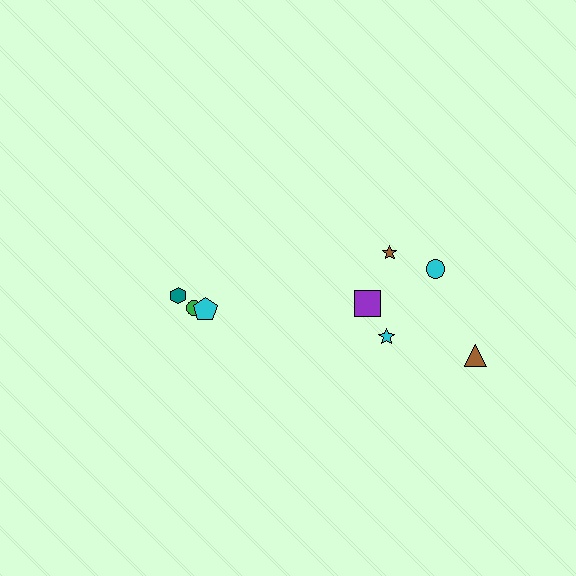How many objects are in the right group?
There are 5 objects.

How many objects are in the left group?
There are 3 objects.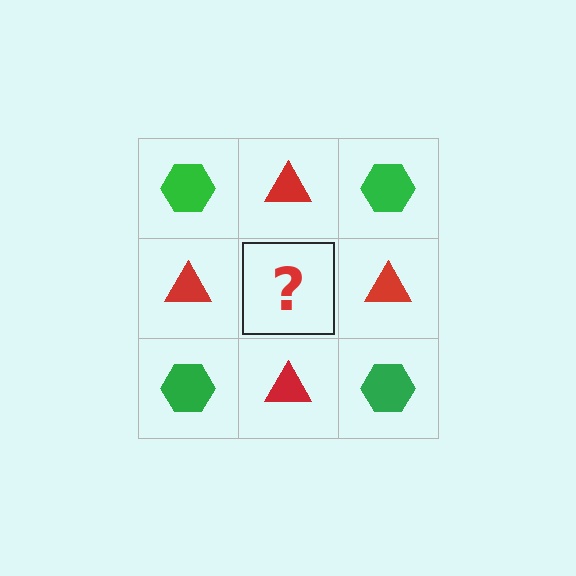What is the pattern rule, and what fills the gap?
The rule is that it alternates green hexagon and red triangle in a checkerboard pattern. The gap should be filled with a green hexagon.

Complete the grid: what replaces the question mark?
The question mark should be replaced with a green hexagon.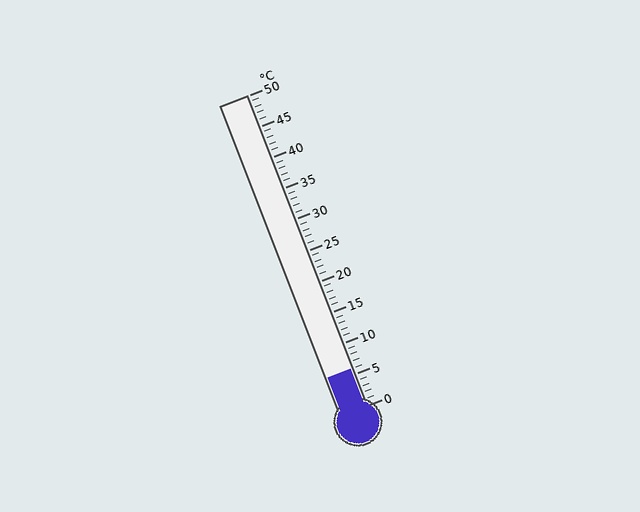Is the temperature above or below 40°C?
The temperature is below 40°C.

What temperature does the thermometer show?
The thermometer shows approximately 6°C.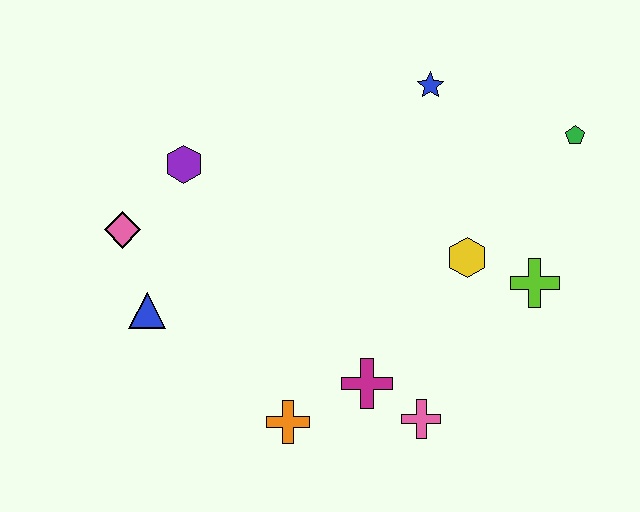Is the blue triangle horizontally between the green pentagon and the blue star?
No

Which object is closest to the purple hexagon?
The pink diamond is closest to the purple hexagon.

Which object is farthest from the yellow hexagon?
The pink diamond is farthest from the yellow hexagon.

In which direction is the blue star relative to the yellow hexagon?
The blue star is above the yellow hexagon.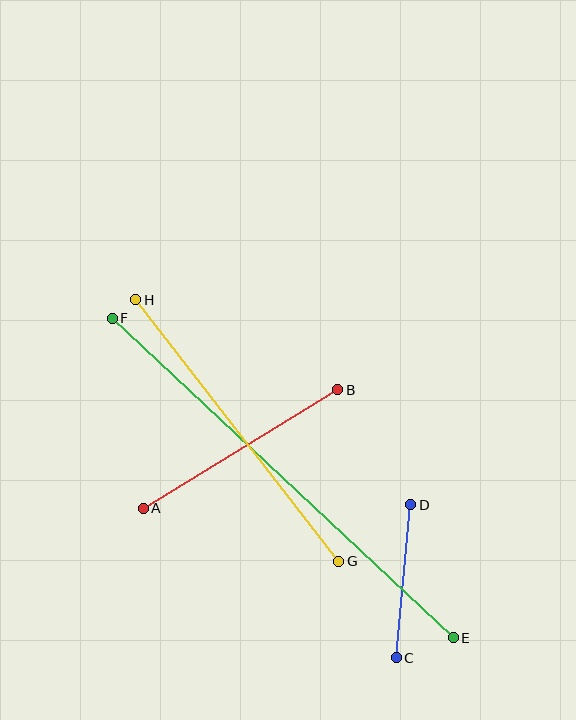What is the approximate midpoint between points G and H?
The midpoint is at approximately (237, 431) pixels.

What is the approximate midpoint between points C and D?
The midpoint is at approximately (403, 581) pixels.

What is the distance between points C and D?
The distance is approximately 154 pixels.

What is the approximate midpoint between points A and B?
The midpoint is at approximately (240, 449) pixels.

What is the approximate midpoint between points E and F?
The midpoint is at approximately (283, 478) pixels.